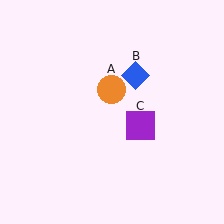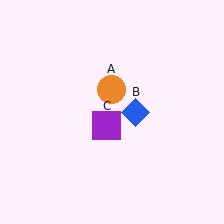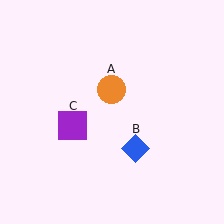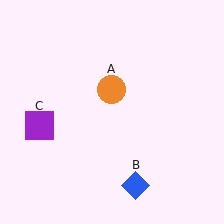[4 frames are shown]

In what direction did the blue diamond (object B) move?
The blue diamond (object B) moved down.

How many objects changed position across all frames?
2 objects changed position: blue diamond (object B), purple square (object C).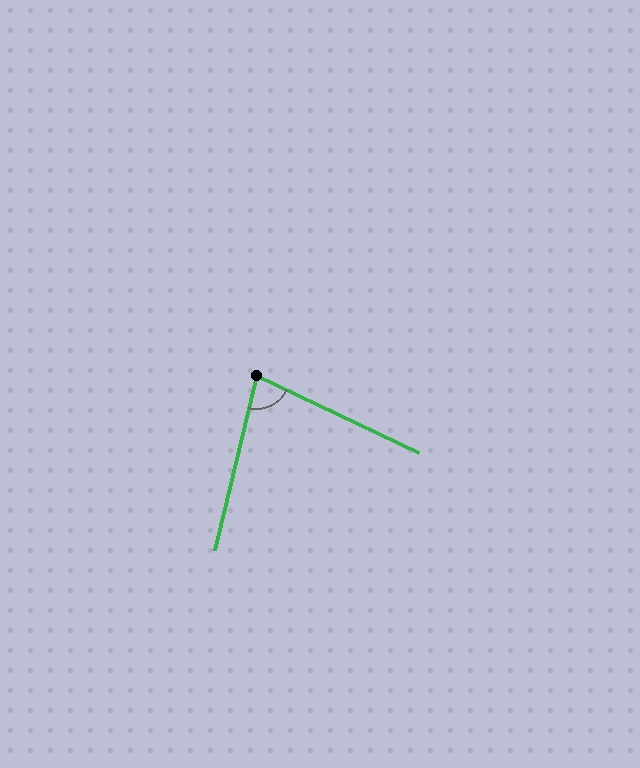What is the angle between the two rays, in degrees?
Approximately 78 degrees.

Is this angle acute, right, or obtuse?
It is acute.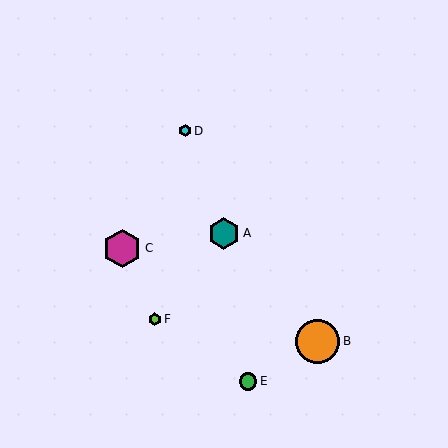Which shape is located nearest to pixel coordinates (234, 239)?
The teal hexagon (labeled A) at (224, 233) is nearest to that location.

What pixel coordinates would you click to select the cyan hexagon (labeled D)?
Click at (185, 131) to select the cyan hexagon D.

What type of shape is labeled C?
Shape C is a magenta hexagon.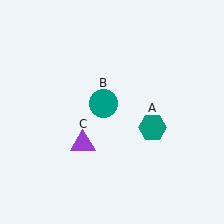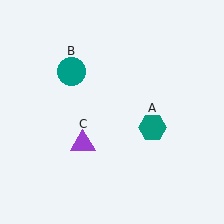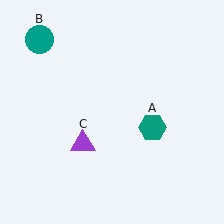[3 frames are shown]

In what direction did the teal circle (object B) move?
The teal circle (object B) moved up and to the left.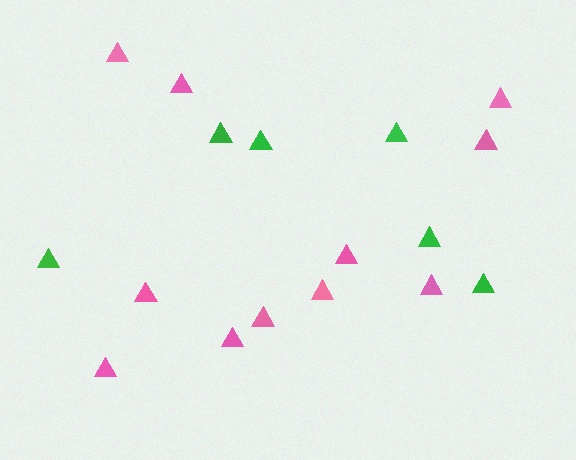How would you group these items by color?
There are 2 groups: one group of green triangles (6) and one group of pink triangles (11).